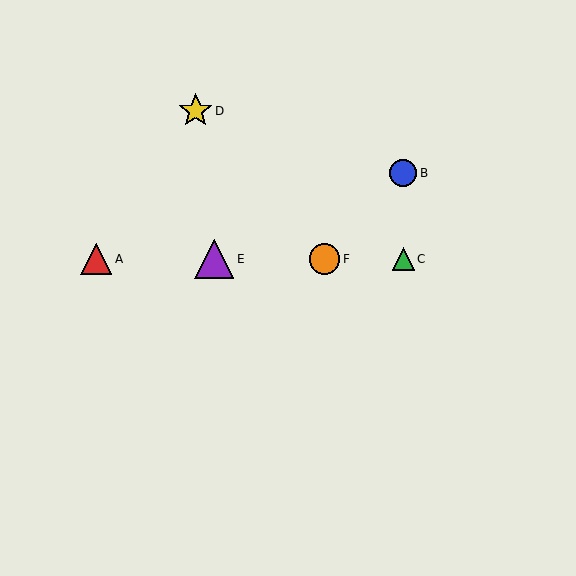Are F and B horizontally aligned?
No, F is at y≈259 and B is at y≈173.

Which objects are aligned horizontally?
Objects A, C, E, F are aligned horizontally.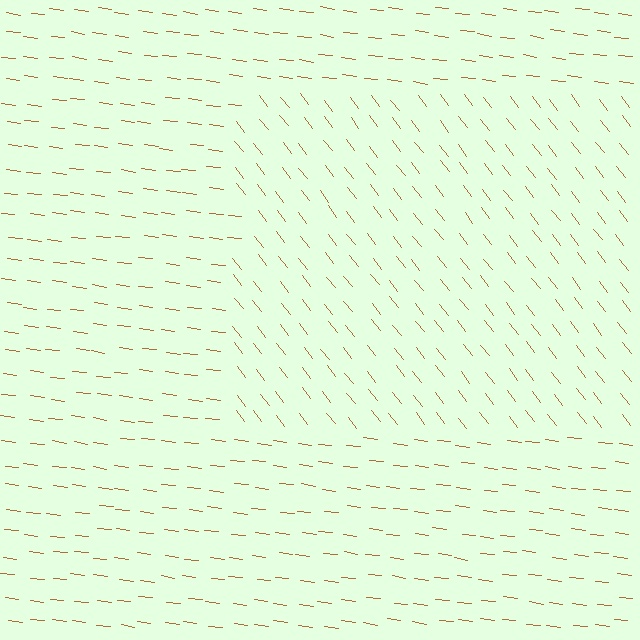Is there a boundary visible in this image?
Yes, there is a texture boundary formed by a change in line orientation.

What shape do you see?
I see a rectangle.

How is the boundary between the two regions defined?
The boundary is defined purely by a change in line orientation (approximately 45 degrees difference). All lines are the same color and thickness.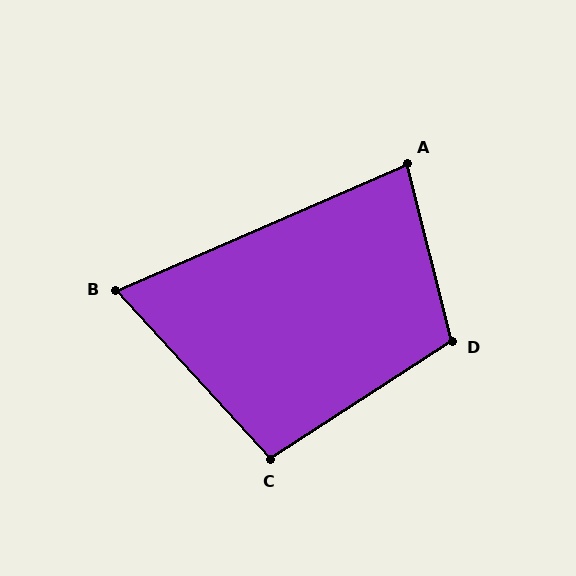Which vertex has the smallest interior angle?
B, at approximately 71 degrees.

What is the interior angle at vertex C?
Approximately 99 degrees (obtuse).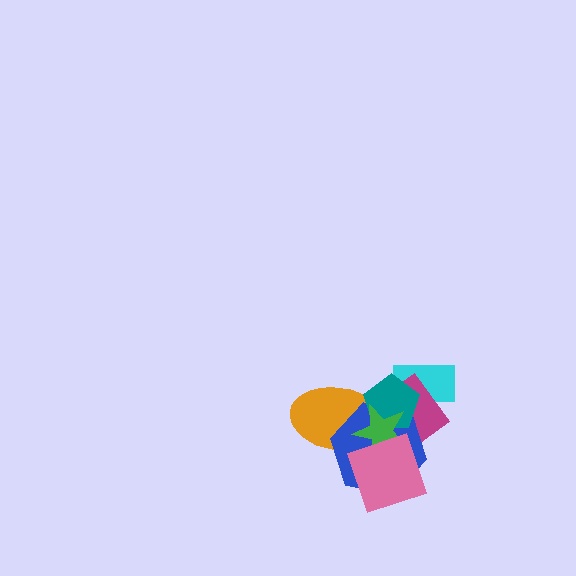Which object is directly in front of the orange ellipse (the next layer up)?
The blue hexagon is directly in front of the orange ellipse.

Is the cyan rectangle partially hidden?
Yes, it is partially covered by another shape.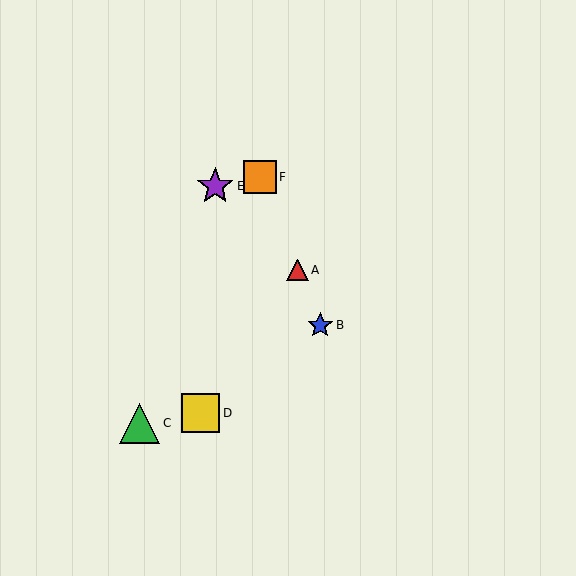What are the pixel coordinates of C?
Object C is at (140, 423).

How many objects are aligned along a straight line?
3 objects (A, B, F) are aligned along a straight line.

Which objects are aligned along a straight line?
Objects A, B, F are aligned along a straight line.